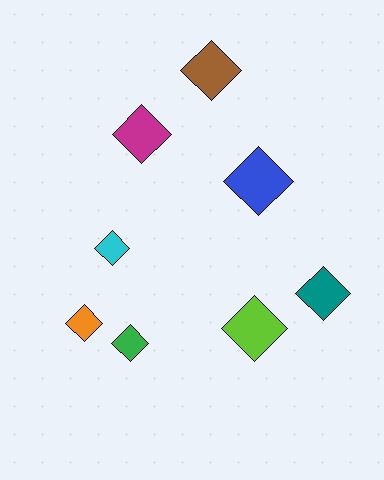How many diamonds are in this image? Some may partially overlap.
There are 8 diamonds.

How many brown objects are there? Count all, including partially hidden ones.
There is 1 brown object.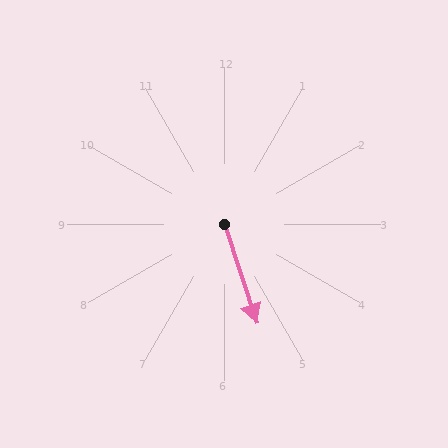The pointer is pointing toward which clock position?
Roughly 5 o'clock.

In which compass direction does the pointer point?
South.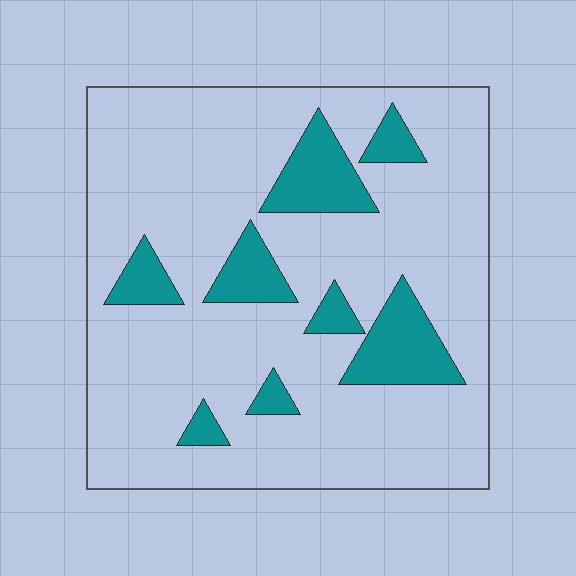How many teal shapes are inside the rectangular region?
8.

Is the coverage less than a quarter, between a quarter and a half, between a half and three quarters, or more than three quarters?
Less than a quarter.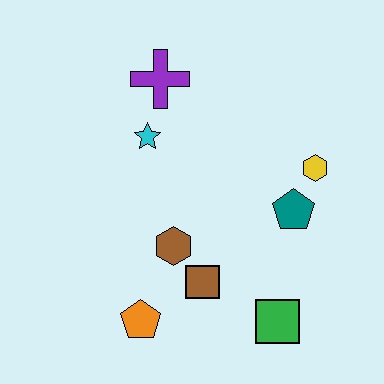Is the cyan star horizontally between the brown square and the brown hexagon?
No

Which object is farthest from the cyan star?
The green square is farthest from the cyan star.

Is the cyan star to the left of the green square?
Yes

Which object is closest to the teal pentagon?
The yellow hexagon is closest to the teal pentagon.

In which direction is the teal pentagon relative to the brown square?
The teal pentagon is to the right of the brown square.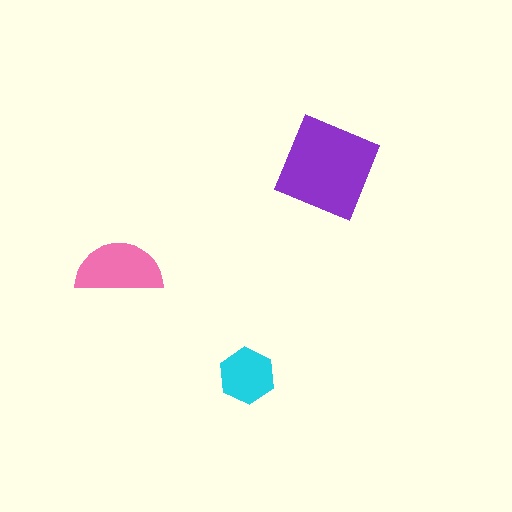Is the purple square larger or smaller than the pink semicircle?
Larger.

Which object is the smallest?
The cyan hexagon.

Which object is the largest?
The purple square.